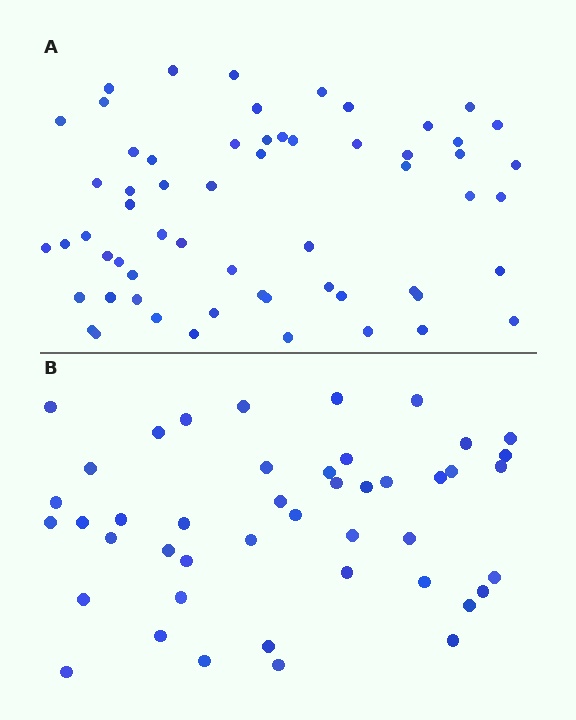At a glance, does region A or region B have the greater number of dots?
Region A (the top region) has more dots.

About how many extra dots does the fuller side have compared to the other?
Region A has approximately 15 more dots than region B.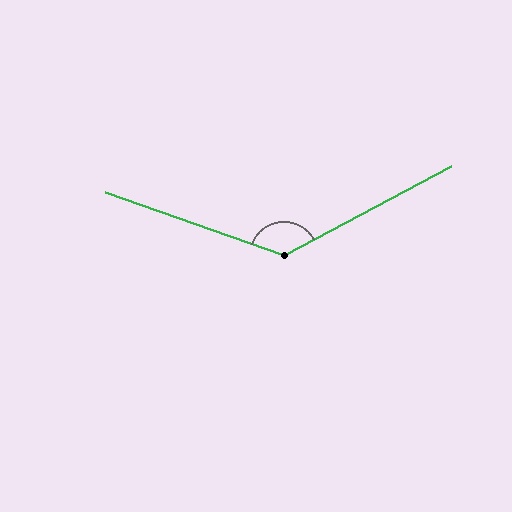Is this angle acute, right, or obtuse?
It is obtuse.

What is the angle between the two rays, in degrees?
Approximately 133 degrees.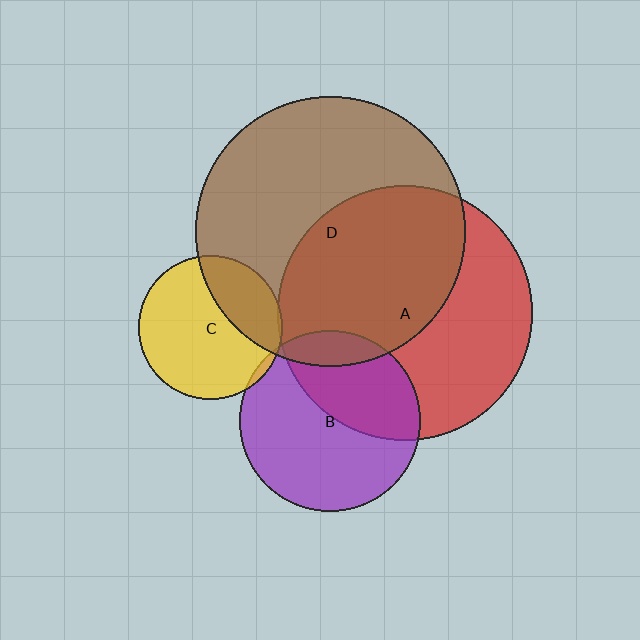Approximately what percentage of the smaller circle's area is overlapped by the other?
Approximately 30%.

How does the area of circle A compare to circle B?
Approximately 2.0 times.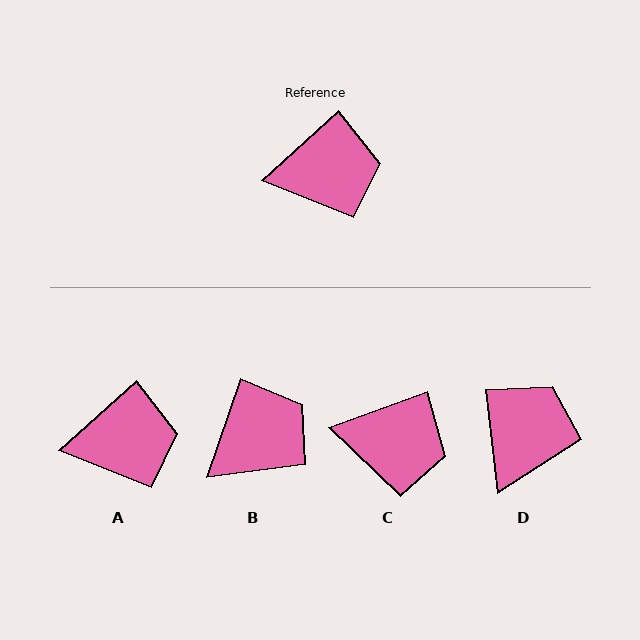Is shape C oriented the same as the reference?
No, it is off by about 22 degrees.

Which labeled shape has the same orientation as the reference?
A.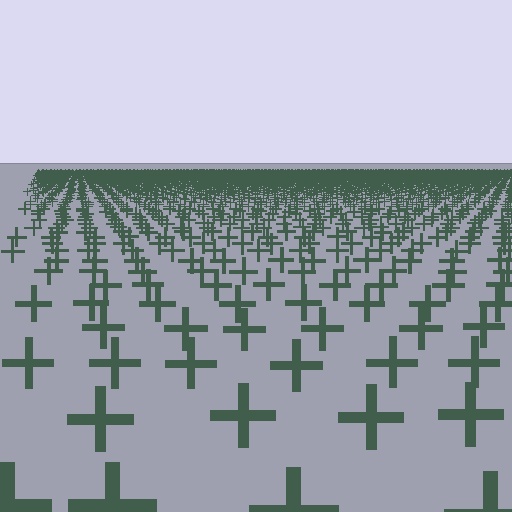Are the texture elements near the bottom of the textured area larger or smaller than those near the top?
Larger. Near the bottom, elements are closer to the viewer and appear at a bigger on-screen size.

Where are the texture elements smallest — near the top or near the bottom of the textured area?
Near the top.